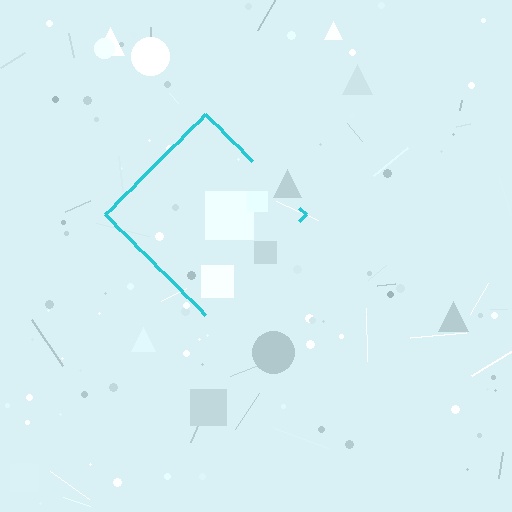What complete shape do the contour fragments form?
The contour fragments form a diamond.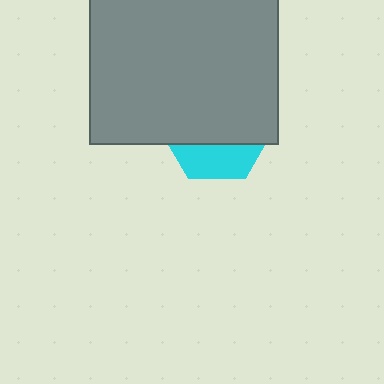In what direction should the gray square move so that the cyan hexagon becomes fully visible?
The gray square should move up. That is the shortest direction to clear the overlap and leave the cyan hexagon fully visible.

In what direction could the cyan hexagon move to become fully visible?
The cyan hexagon could move down. That would shift it out from behind the gray square entirely.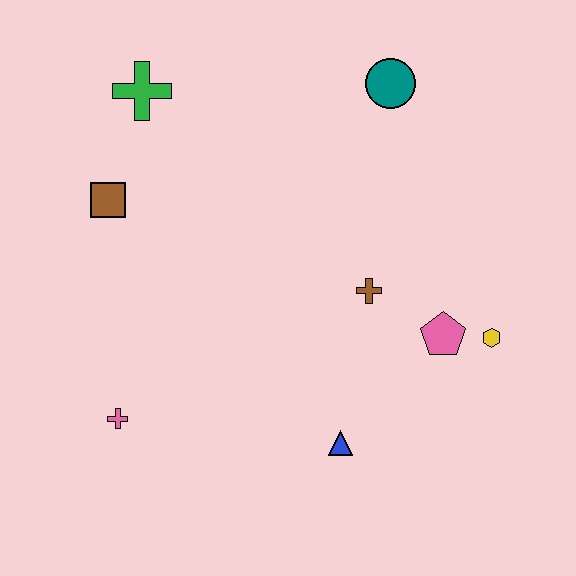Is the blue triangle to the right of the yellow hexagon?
No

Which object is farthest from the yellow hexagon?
The green cross is farthest from the yellow hexagon.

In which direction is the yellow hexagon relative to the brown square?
The yellow hexagon is to the right of the brown square.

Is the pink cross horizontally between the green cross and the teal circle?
No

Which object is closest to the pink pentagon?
The yellow hexagon is closest to the pink pentagon.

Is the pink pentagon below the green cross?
Yes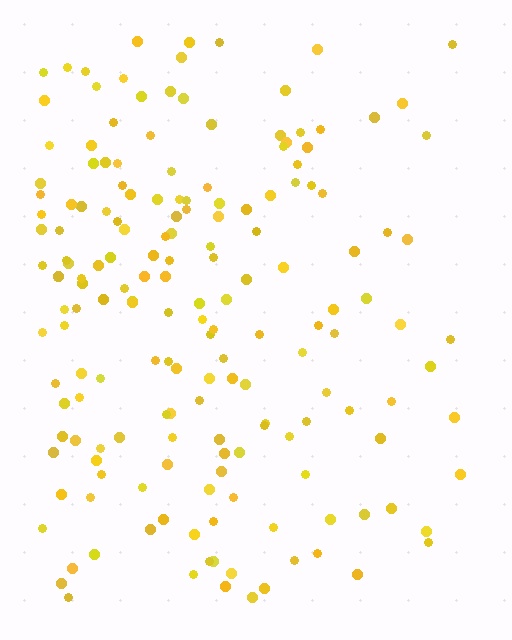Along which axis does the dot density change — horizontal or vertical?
Horizontal.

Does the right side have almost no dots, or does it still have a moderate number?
Still a moderate number, just noticeably fewer than the left.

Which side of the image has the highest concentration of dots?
The left.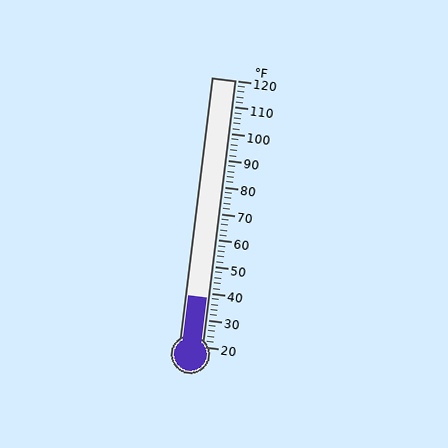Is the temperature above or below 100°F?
The temperature is below 100°F.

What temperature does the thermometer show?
The thermometer shows approximately 38°F.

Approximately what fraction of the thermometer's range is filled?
The thermometer is filled to approximately 20% of its range.